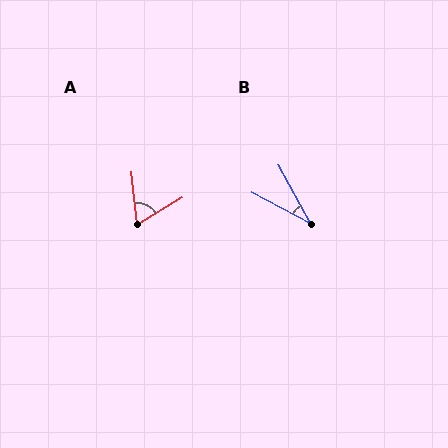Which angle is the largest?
A, at approximately 64 degrees.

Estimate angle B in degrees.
Approximately 33 degrees.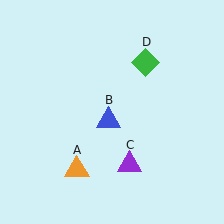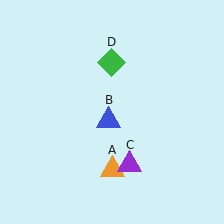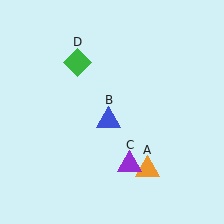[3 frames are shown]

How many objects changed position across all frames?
2 objects changed position: orange triangle (object A), green diamond (object D).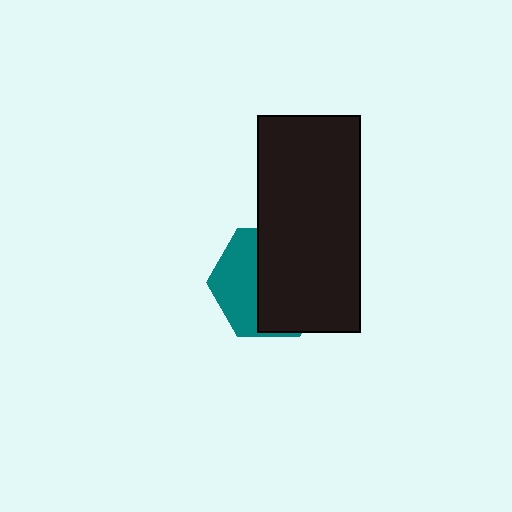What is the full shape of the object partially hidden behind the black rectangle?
The partially hidden object is a teal hexagon.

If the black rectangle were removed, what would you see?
You would see the complete teal hexagon.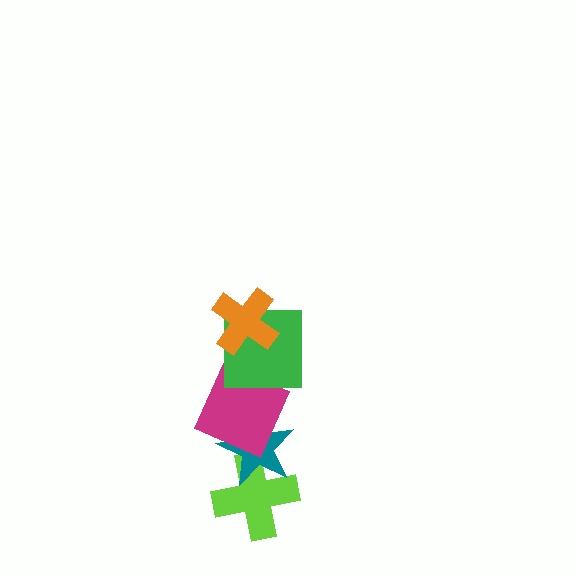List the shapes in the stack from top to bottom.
From top to bottom: the orange cross, the green square, the magenta square, the teal star, the lime cross.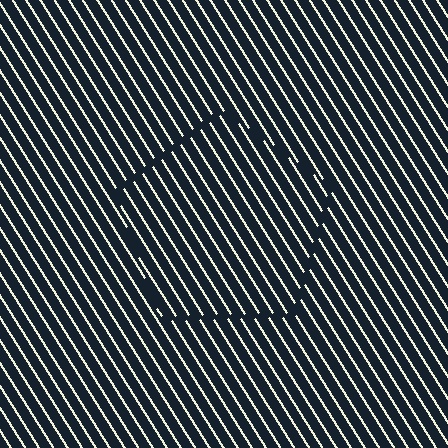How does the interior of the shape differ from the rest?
The interior of the shape contains the same grating, shifted by half a period — the contour is defined by the phase discontinuity where line-ends from the inner and outer gratings abut.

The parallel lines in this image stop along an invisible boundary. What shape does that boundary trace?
An illusory pentagon. The interior of the shape contains the same grating, shifted by half a period — the contour is defined by the phase discontinuity where line-ends from the inner and outer gratings abut.